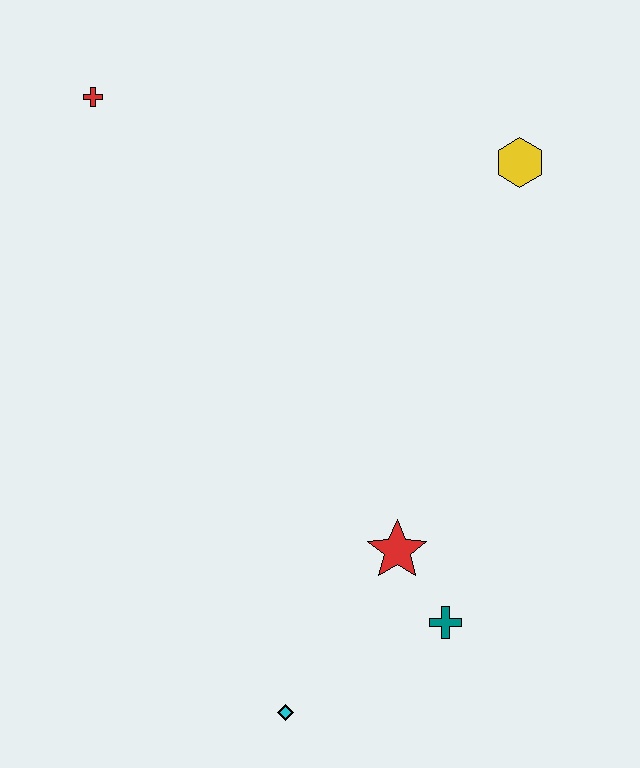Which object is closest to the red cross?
The yellow hexagon is closest to the red cross.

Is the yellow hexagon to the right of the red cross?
Yes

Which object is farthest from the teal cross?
The red cross is farthest from the teal cross.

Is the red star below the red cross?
Yes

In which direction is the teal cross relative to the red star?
The teal cross is below the red star.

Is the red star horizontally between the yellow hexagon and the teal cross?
No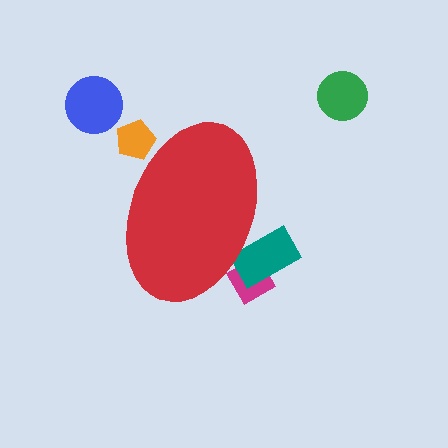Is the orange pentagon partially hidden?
Yes, the orange pentagon is partially hidden behind the red ellipse.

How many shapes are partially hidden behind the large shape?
3 shapes are partially hidden.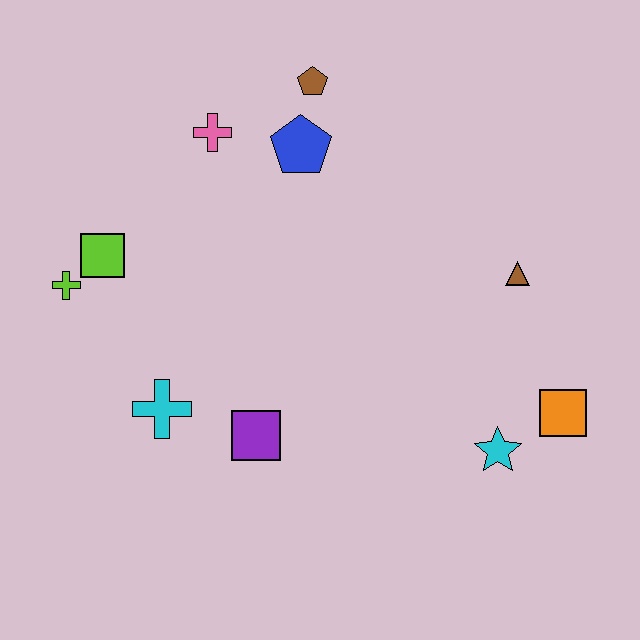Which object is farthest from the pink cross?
The orange square is farthest from the pink cross.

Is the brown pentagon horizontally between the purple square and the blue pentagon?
No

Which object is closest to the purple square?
The cyan cross is closest to the purple square.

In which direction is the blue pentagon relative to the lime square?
The blue pentagon is to the right of the lime square.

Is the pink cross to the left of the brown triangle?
Yes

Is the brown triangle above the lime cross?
Yes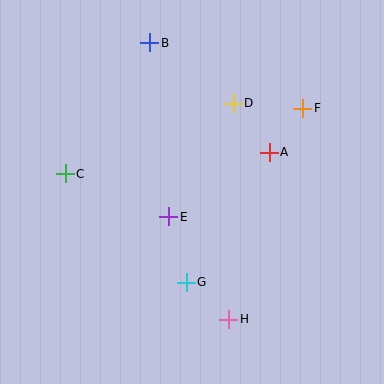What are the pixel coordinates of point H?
Point H is at (229, 319).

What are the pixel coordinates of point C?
Point C is at (65, 174).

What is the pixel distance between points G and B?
The distance between G and B is 242 pixels.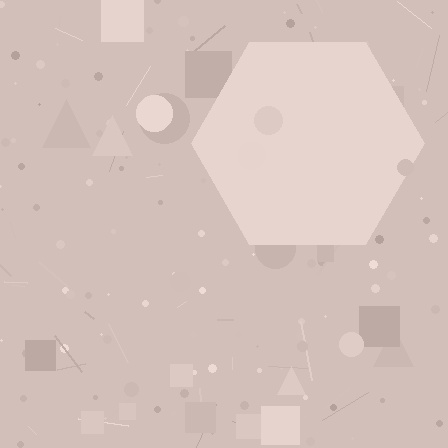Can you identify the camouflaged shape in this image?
The camouflaged shape is a hexagon.